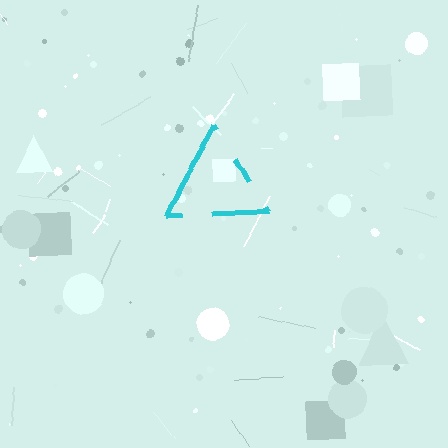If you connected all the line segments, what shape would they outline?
They would outline a triangle.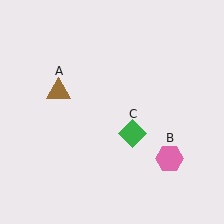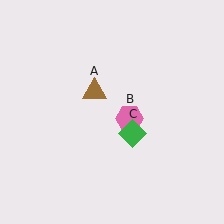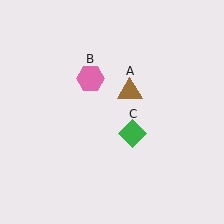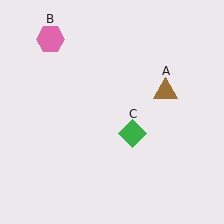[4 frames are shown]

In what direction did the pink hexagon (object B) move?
The pink hexagon (object B) moved up and to the left.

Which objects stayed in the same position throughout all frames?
Green diamond (object C) remained stationary.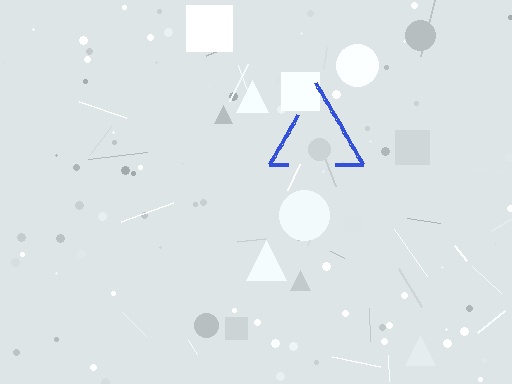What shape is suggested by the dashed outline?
The dashed outline suggests a triangle.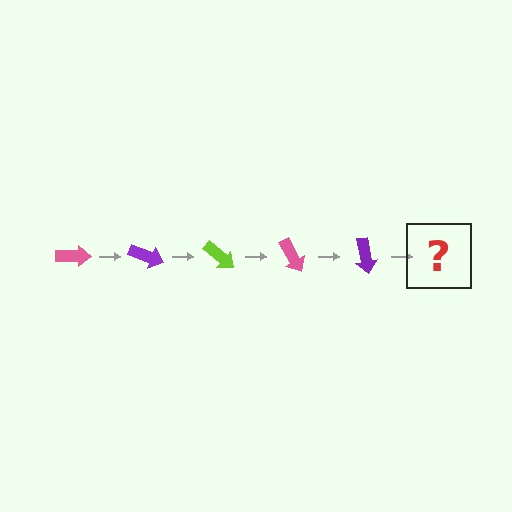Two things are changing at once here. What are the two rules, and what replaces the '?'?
The two rules are that it rotates 20 degrees each step and the color cycles through pink, purple, and lime. The '?' should be a lime arrow, rotated 100 degrees from the start.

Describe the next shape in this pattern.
It should be a lime arrow, rotated 100 degrees from the start.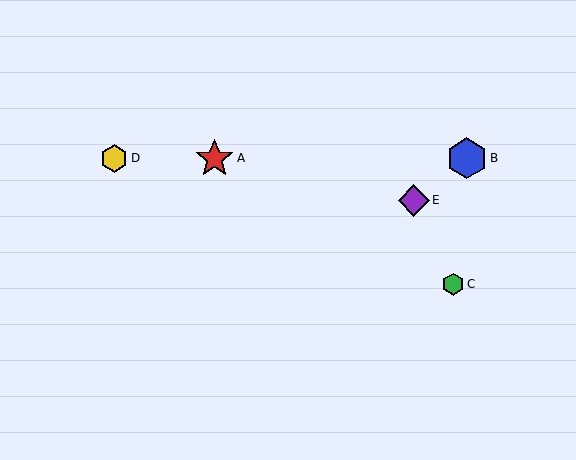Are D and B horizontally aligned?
Yes, both are at y≈158.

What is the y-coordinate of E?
Object E is at y≈200.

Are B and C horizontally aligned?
No, B is at y≈158 and C is at y≈284.